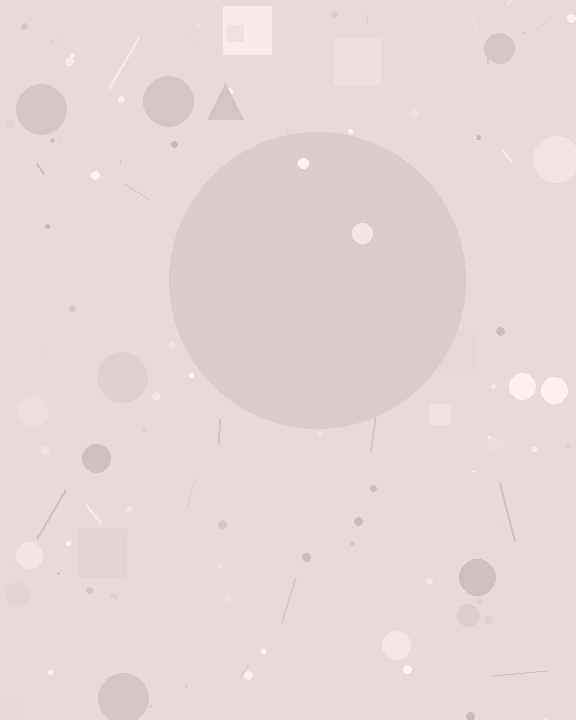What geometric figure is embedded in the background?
A circle is embedded in the background.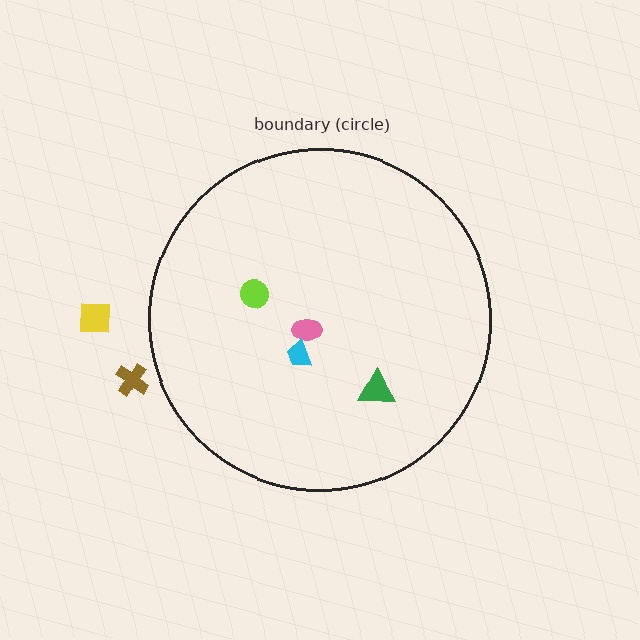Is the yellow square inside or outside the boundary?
Outside.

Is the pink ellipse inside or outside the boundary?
Inside.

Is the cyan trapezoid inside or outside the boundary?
Inside.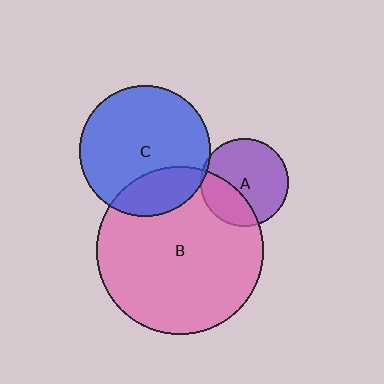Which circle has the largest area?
Circle B (pink).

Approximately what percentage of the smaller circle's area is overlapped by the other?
Approximately 5%.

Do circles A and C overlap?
Yes.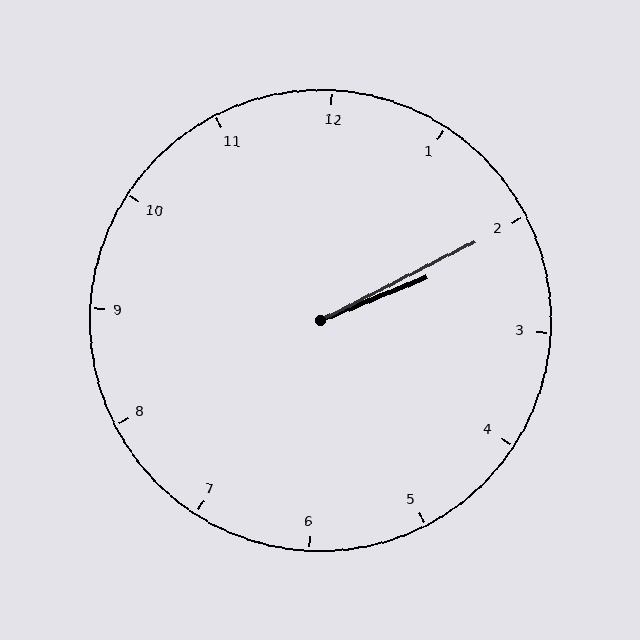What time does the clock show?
2:10.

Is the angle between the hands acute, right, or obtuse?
It is acute.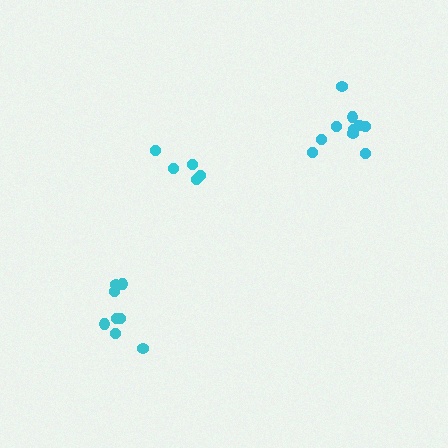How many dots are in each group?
Group 1: 10 dots, Group 2: 5 dots, Group 3: 8 dots (23 total).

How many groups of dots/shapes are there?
There are 3 groups.